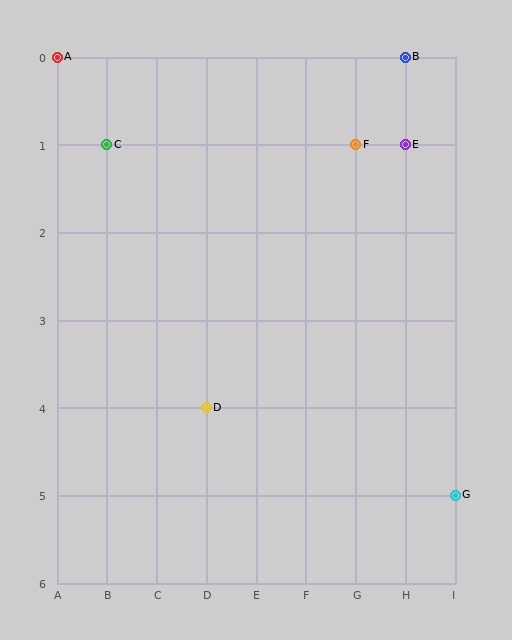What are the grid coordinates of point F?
Point F is at grid coordinates (G, 1).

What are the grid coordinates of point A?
Point A is at grid coordinates (A, 0).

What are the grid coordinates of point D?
Point D is at grid coordinates (D, 4).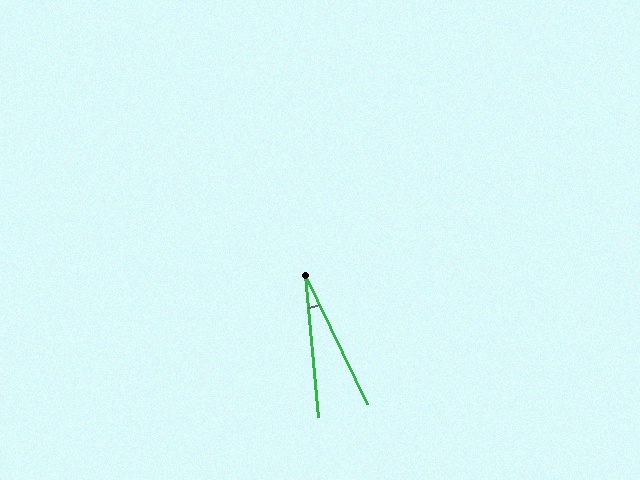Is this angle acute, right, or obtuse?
It is acute.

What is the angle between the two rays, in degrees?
Approximately 21 degrees.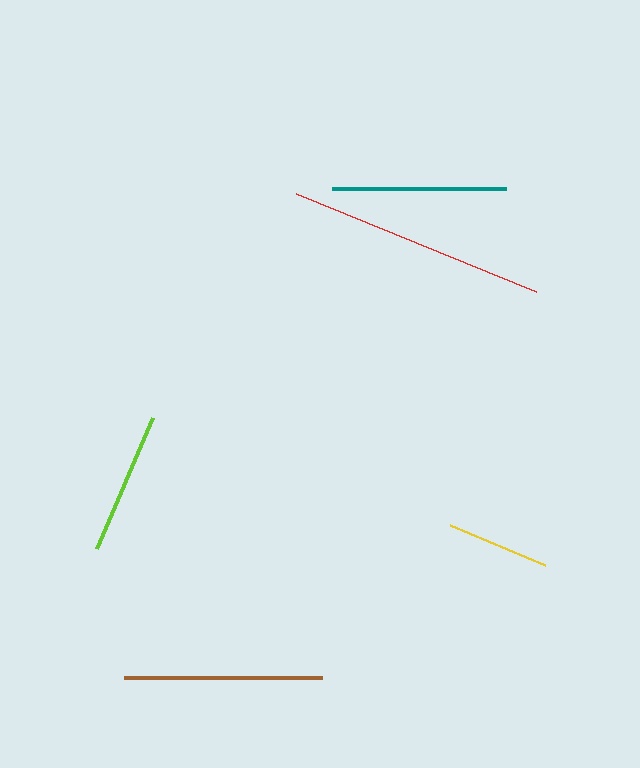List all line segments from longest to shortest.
From longest to shortest: red, brown, teal, lime, yellow.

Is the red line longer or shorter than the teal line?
The red line is longer than the teal line.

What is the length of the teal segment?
The teal segment is approximately 174 pixels long.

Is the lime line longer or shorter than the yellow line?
The lime line is longer than the yellow line.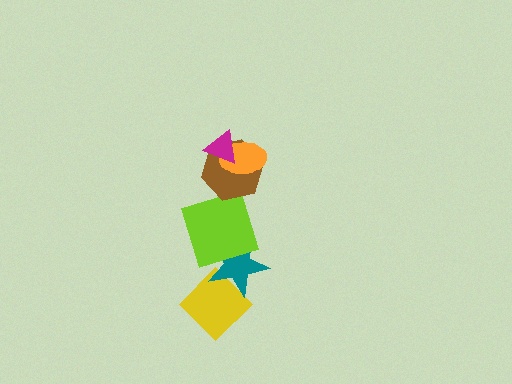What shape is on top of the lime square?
The brown hexagon is on top of the lime square.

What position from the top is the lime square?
The lime square is 4th from the top.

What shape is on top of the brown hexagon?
The orange ellipse is on top of the brown hexagon.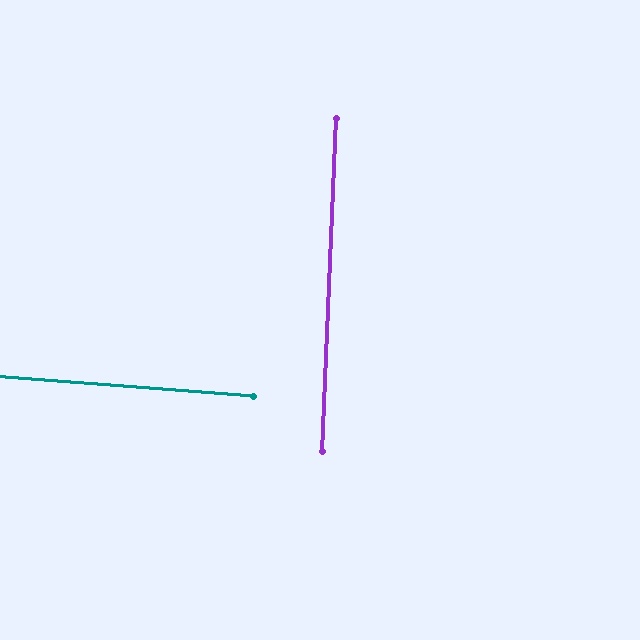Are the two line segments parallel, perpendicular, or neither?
Perpendicular — they meet at approximately 88°.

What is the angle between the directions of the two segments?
Approximately 88 degrees.